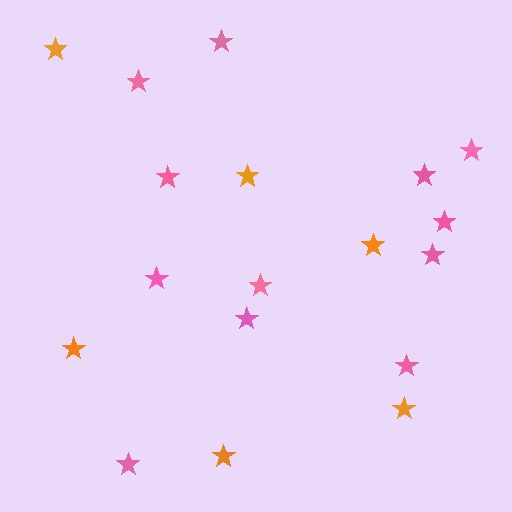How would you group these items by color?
There are 2 groups: one group of pink stars (12) and one group of orange stars (6).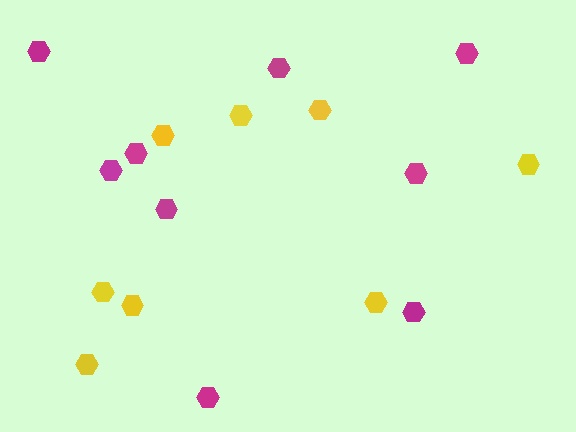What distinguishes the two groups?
There are 2 groups: one group of yellow hexagons (8) and one group of magenta hexagons (9).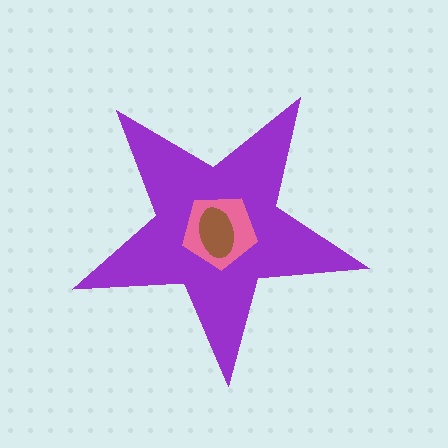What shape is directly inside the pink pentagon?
The brown ellipse.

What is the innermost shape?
The brown ellipse.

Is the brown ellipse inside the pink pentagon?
Yes.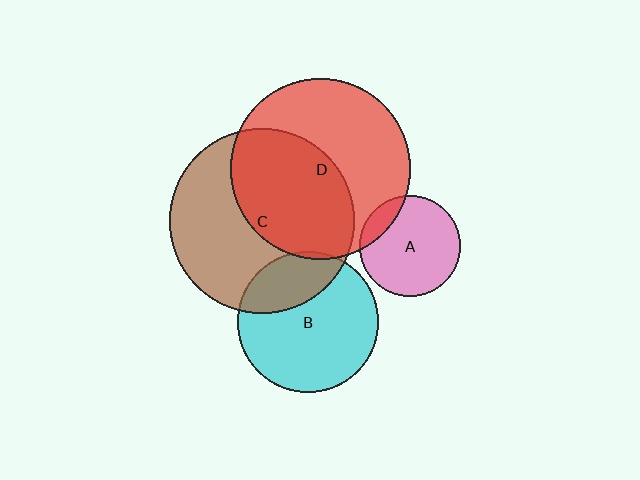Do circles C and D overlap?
Yes.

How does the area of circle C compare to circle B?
Approximately 1.7 times.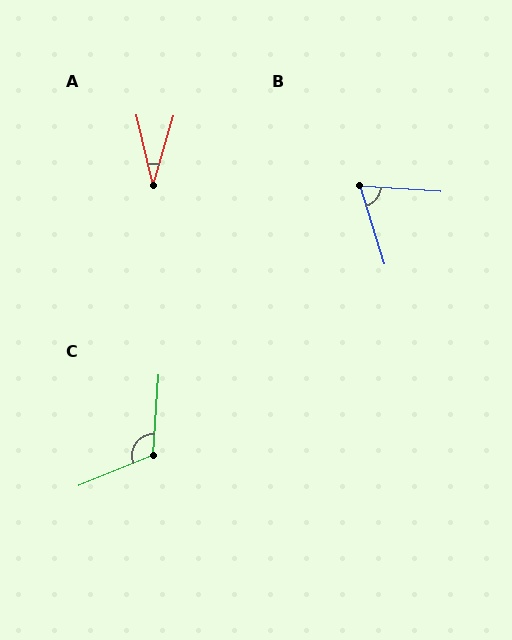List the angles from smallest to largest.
A (30°), B (69°), C (116°).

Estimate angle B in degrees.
Approximately 69 degrees.